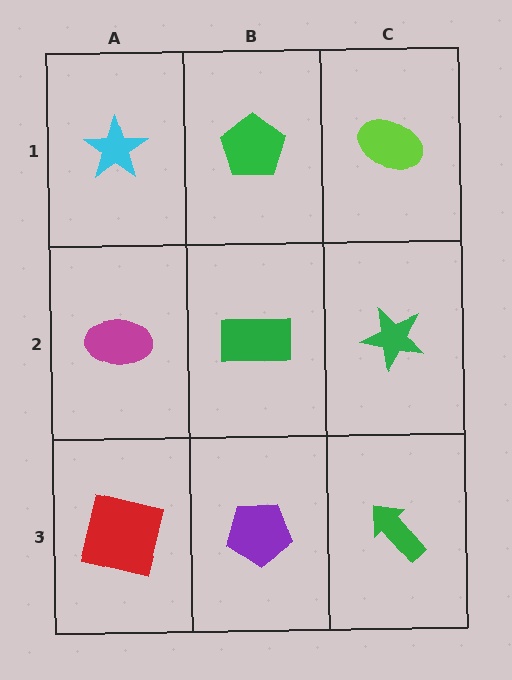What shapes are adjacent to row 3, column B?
A green rectangle (row 2, column B), a red square (row 3, column A), a green arrow (row 3, column C).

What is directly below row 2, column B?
A purple pentagon.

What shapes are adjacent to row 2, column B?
A green pentagon (row 1, column B), a purple pentagon (row 3, column B), a magenta ellipse (row 2, column A), a green star (row 2, column C).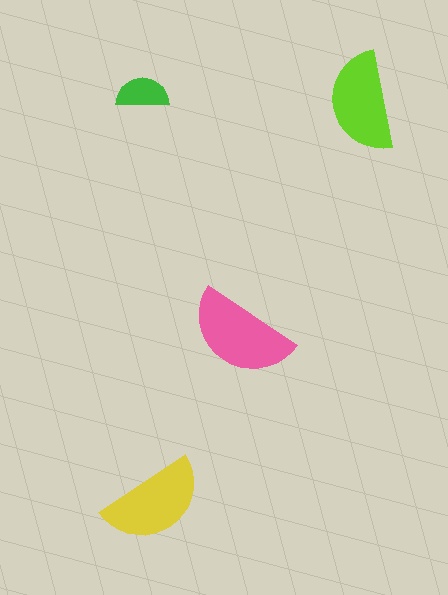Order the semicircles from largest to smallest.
the pink one, the yellow one, the lime one, the green one.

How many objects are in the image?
There are 4 objects in the image.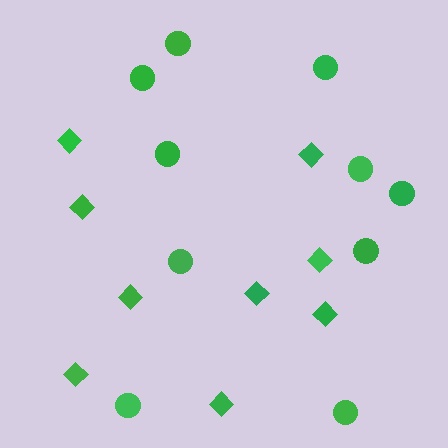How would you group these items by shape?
There are 2 groups: one group of diamonds (9) and one group of circles (10).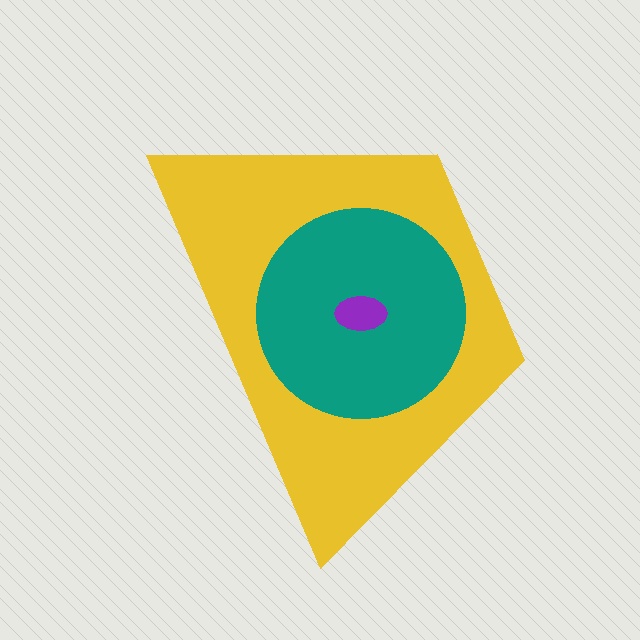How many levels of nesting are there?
3.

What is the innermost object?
The purple ellipse.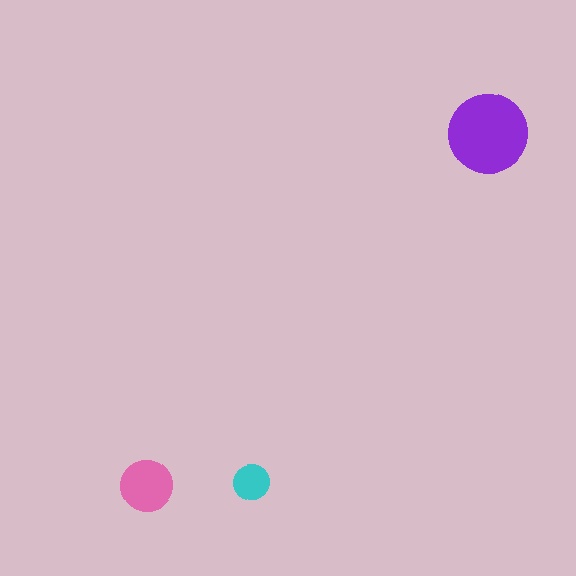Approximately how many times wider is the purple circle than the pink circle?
About 1.5 times wider.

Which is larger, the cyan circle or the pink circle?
The pink one.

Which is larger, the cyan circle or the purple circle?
The purple one.